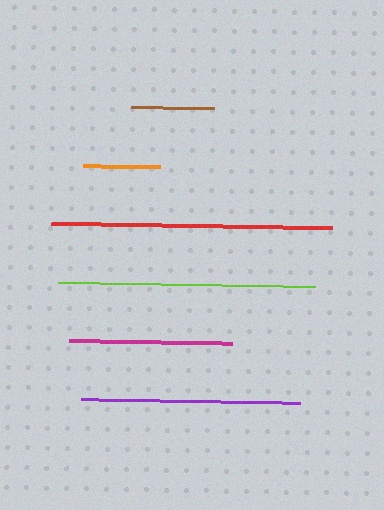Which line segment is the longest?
The red line is the longest at approximately 281 pixels.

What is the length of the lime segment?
The lime segment is approximately 258 pixels long.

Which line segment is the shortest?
The orange line is the shortest at approximately 76 pixels.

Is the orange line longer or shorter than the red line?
The red line is longer than the orange line.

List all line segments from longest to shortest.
From longest to shortest: red, lime, purple, magenta, brown, orange.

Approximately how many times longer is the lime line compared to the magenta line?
The lime line is approximately 1.6 times the length of the magenta line.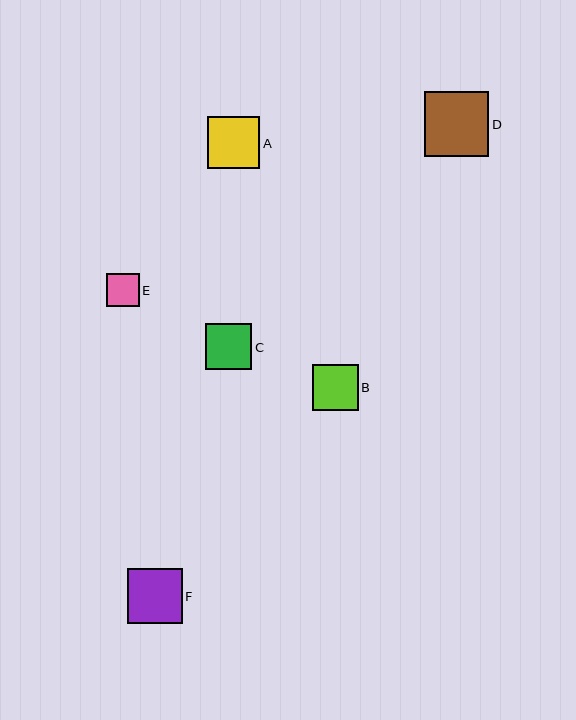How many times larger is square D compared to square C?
Square D is approximately 1.4 times the size of square C.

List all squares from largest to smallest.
From largest to smallest: D, F, A, C, B, E.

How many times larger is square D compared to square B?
Square D is approximately 1.4 times the size of square B.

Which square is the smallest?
Square E is the smallest with a size of approximately 33 pixels.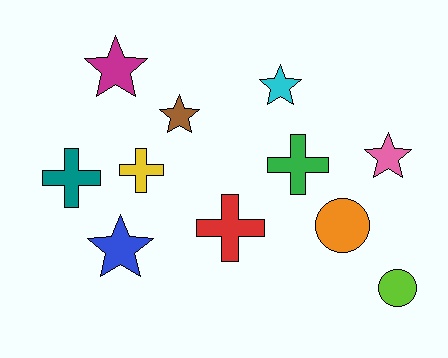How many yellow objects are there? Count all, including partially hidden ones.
There is 1 yellow object.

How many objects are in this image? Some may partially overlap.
There are 11 objects.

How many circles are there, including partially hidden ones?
There are 2 circles.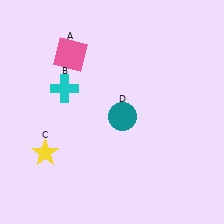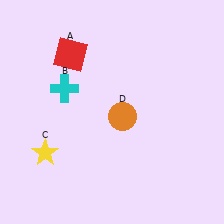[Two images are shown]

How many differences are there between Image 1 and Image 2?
There are 2 differences between the two images.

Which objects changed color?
A changed from pink to red. D changed from teal to orange.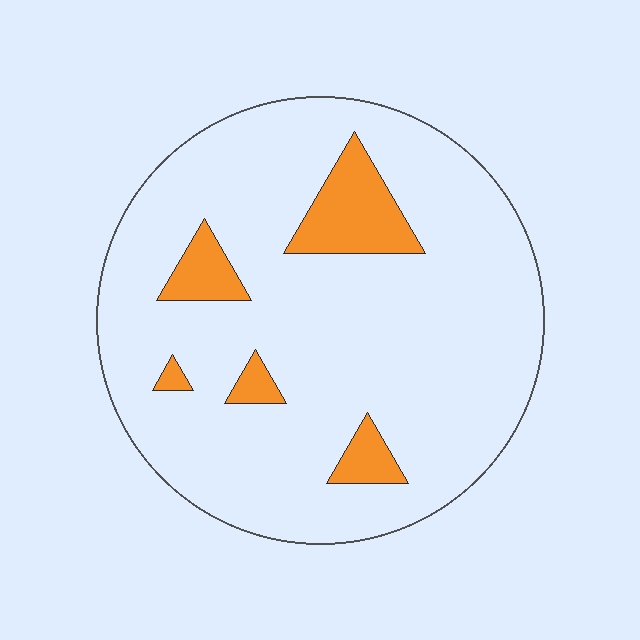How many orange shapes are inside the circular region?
5.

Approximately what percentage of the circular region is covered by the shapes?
Approximately 10%.